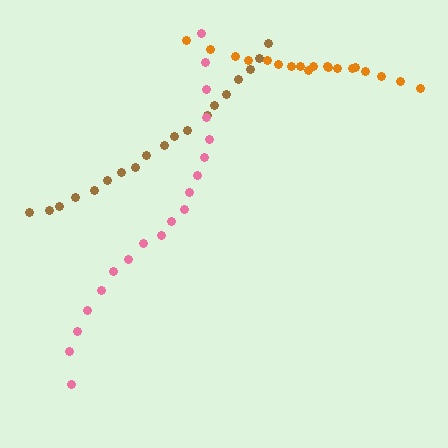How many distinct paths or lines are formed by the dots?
There are 3 distinct paths.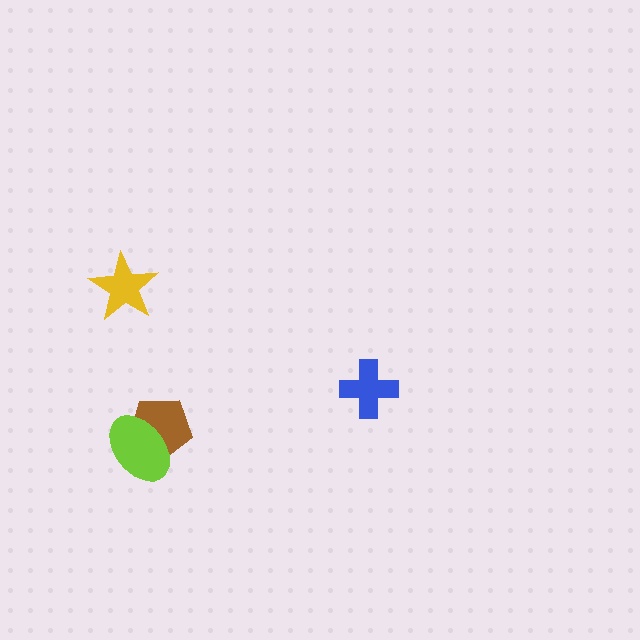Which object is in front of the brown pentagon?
The lime ellipse is in front of the brown pentagon.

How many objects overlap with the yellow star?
0 objects overlap with the yellow star.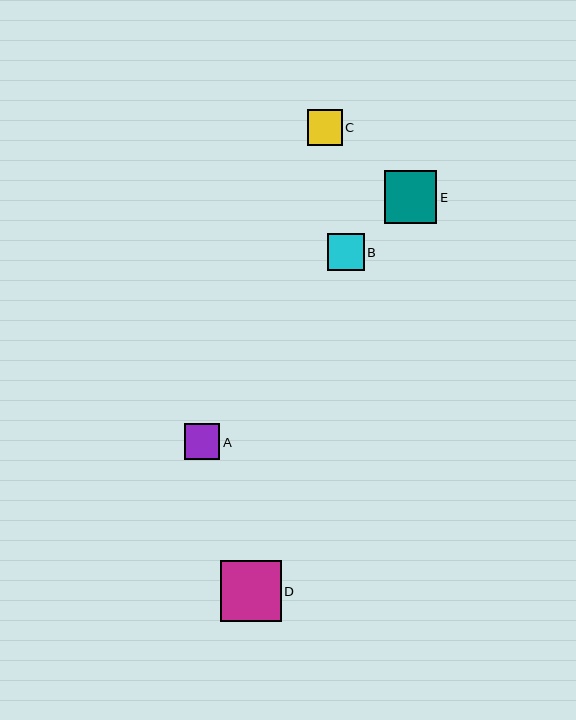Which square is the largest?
Square D is the largest with a size of approximately 61 pixels.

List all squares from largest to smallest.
From largest to smallest: D, E, B, A, C.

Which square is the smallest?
Square C is the smallest with a size of approximately 35 pixels.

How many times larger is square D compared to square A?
Square D is approximately 1.7 times the size of square A.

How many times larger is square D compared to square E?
Square D is approximately 1.1 times the size of square E.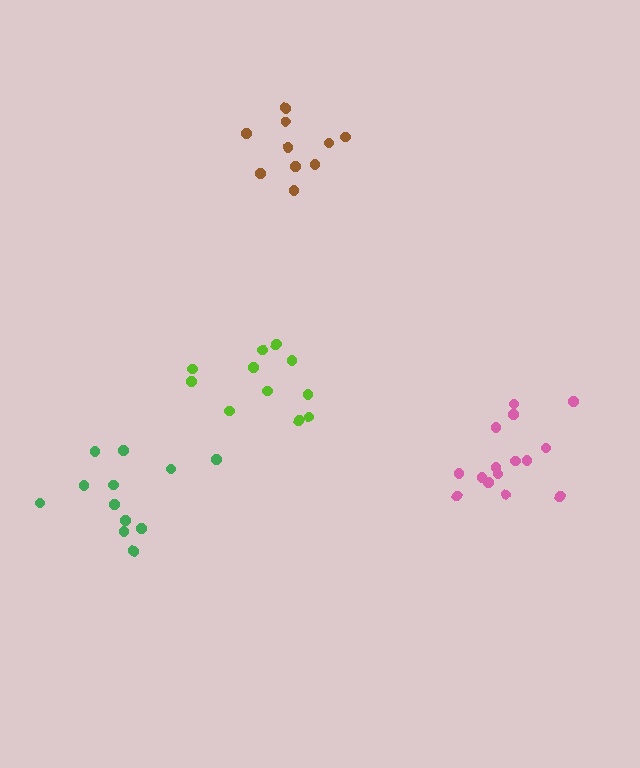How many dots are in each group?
Group 1: 15 dots, Group 2: 11 dots, Group 3: 12 dots, Group 4: 10 dots (48 total).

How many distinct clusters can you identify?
There are 4 distinct clusters.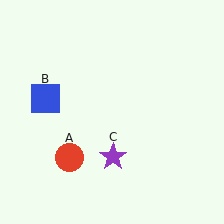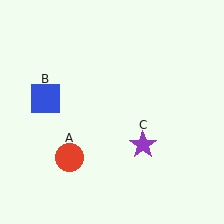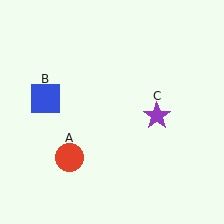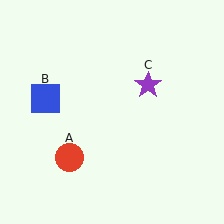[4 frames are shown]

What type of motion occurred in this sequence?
The purple star (object C) rotated counterclockwise around the center of the scene.